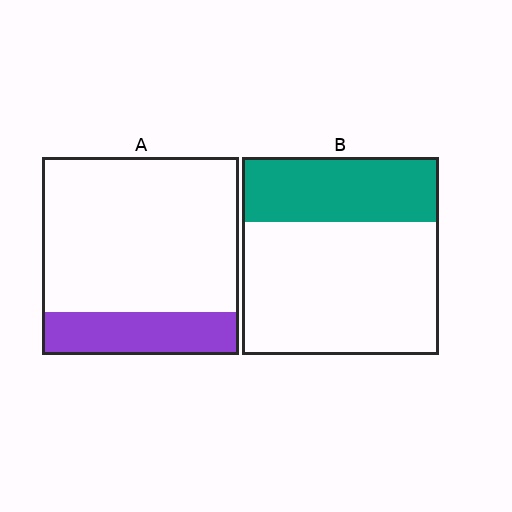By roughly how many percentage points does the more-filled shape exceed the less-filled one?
By roughly 10 percentage points (B over A).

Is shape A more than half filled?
No.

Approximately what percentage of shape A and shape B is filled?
A is approximately 20% and B is approximately 35%.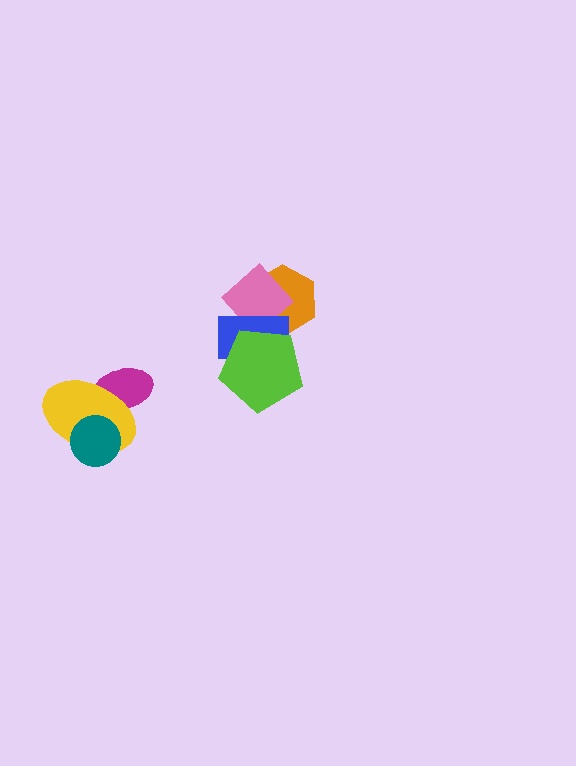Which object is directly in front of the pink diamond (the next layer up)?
The blue rectangle is directly in front of the pink diamond.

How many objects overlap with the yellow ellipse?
2 objects overlap with the yellow ellipse.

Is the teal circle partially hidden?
No, no other shape covers it.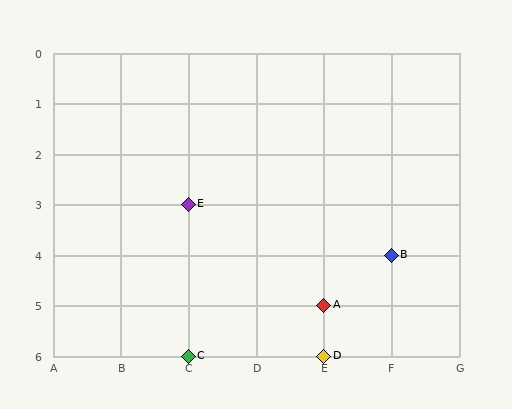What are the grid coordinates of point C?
Point C is at grid coordinates (C, 6).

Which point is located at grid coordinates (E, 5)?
Point A is at (E, 5).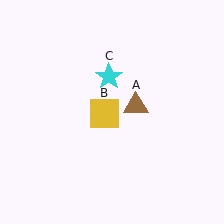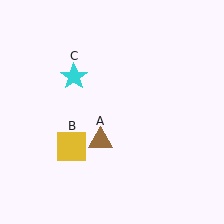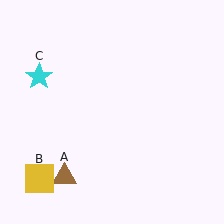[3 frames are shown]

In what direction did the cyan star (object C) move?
The cyan star (object C) moved left.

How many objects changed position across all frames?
3 objects changed position: brown triangle (object A), yellow square (object B), cyan star (object C).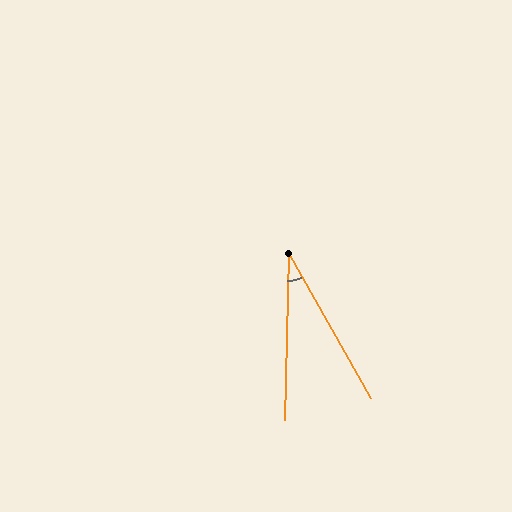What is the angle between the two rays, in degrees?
Approximately 31 degrees.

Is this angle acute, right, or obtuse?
It is acute.